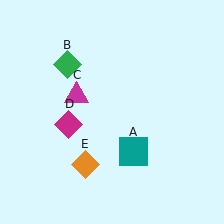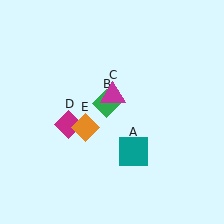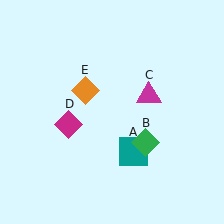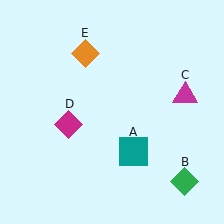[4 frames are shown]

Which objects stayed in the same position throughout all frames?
Teal square (object A) and magenta diamond (object D) remained stationary.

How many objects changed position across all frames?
3 objects changed position: green diamond (object B), magenta triangle (object C), orange diamond (object E).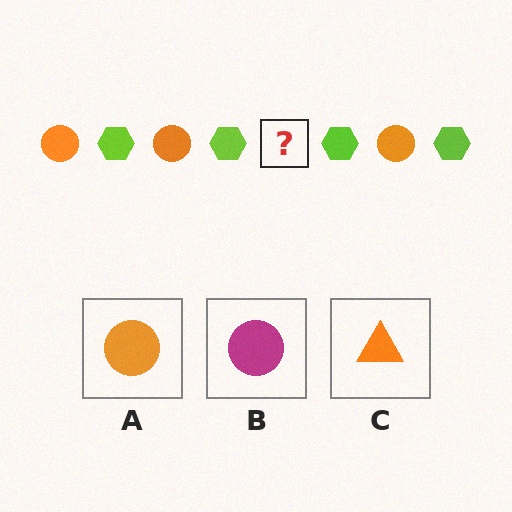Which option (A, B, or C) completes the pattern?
A.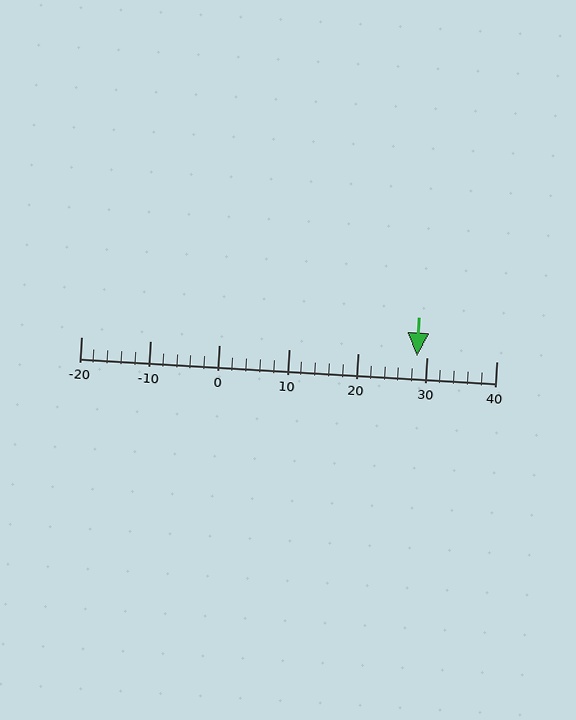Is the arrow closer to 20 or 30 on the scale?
The arrow is closer to 30.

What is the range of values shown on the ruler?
The ruler shows values from -20 to 40.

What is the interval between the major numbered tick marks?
The major tick marks are spaced 10 units apart.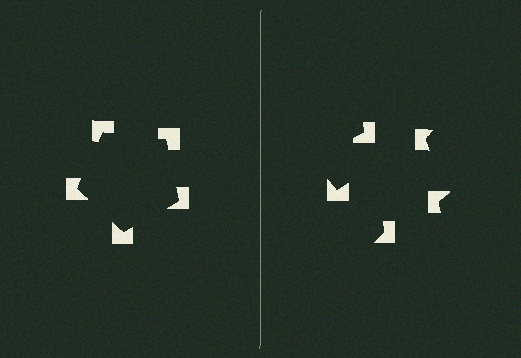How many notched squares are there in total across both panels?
10 — 5 on each side.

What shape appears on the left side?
An illusory pentagon.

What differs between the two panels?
The notched squares are positioned identically on both sides; only the wedge orientations differ. On the left they align to a pentagon; on the right they are misaligned.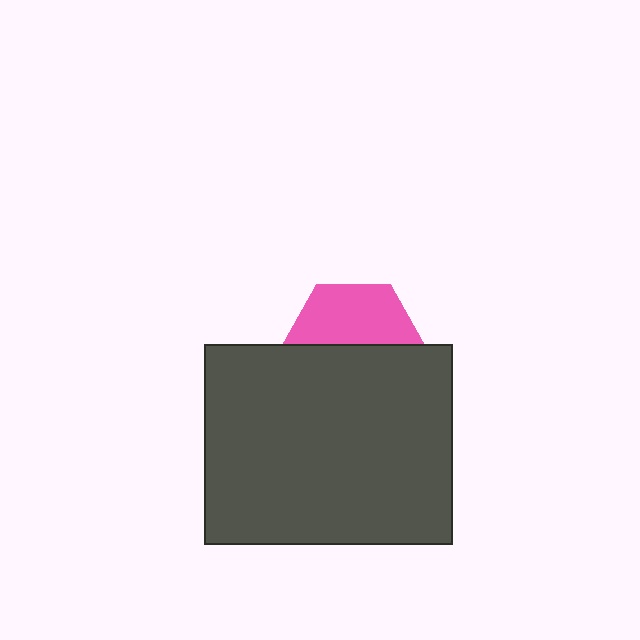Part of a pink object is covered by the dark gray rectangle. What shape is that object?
It is a hexagon.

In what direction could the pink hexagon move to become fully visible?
The pink hexagon could move up. That would shift it out from behind the dark gray rectangle entirely.